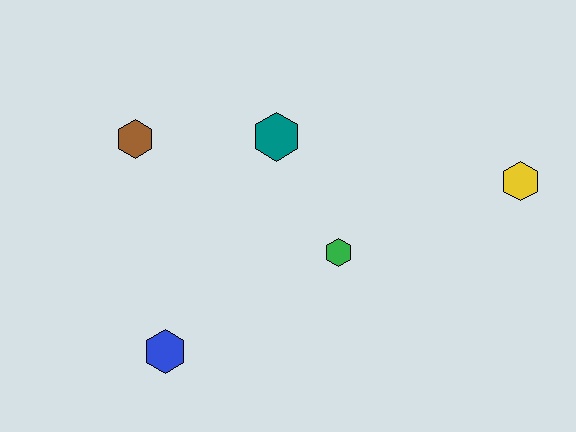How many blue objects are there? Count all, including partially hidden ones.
There is 1 blue object.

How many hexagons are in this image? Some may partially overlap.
There are 5 hexagons.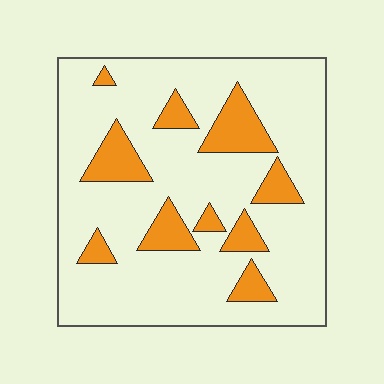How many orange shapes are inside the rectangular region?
10.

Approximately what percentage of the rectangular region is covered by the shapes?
Approximately 20%.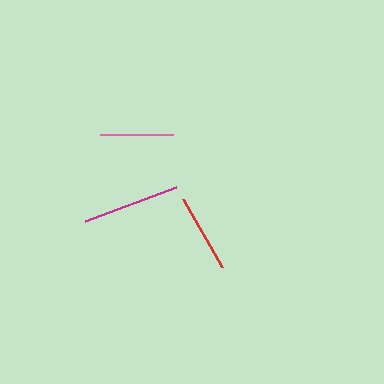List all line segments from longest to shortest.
From longest to shortest: magenta, red, pink.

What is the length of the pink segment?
The pink segment is approximately 73 pixels long.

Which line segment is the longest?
The magenta line is the longest at approximately 97 pixels.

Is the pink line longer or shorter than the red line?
The red line is longer than the pink line.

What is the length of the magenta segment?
The magenta segment is approximately 97 pixels long.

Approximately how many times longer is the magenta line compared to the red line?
The magenta line is approximately 1.2 times the length of the red line.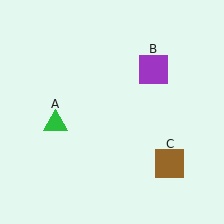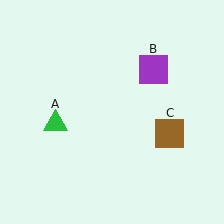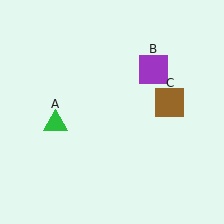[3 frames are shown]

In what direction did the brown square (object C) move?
The brown square (object C) moved up.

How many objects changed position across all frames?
1 object changed position: brown square (object C).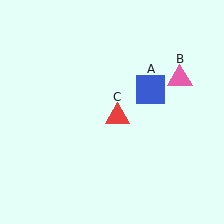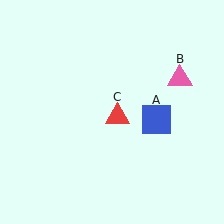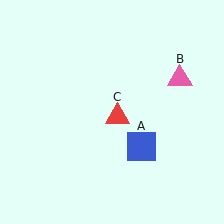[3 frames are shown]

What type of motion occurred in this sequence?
The blue square (object A) rotated clockwise around the center of the scene.